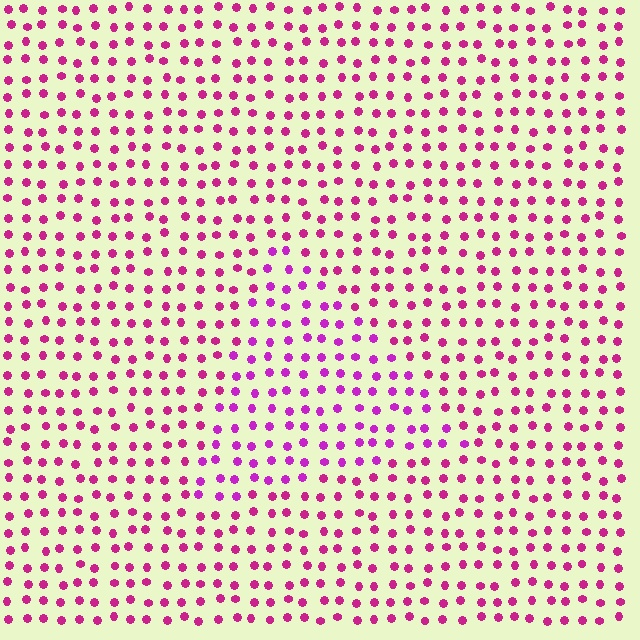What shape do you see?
I see a triangle.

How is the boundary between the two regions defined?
The boundary is defined purely by a slight shift in hue (about 24 degrees). Spacing, size, and orientation are identical on both sides.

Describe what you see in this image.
The image is filled with small magenta elements in a uniform arrangement. A triangle-shaped region is visible where the elements are tinted to a slightly different hue, forming a subtle color boundary.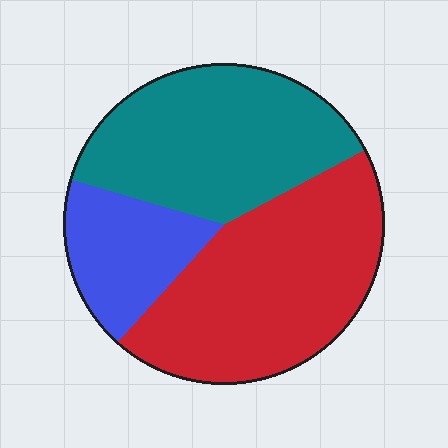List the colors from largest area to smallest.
From largest to smallest: red, teal, blue.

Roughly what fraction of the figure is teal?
Teal covers 38% of the figure.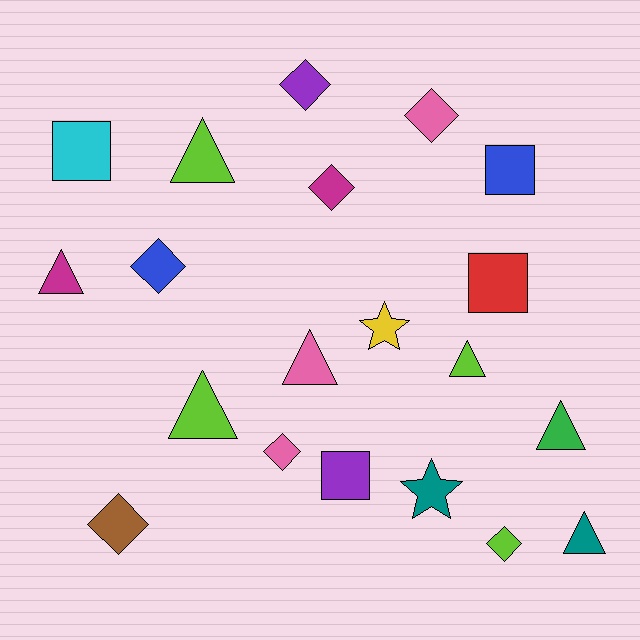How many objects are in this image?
There are 20 objects.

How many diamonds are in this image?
There are 7 diamonds.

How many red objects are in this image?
There is 1 red object.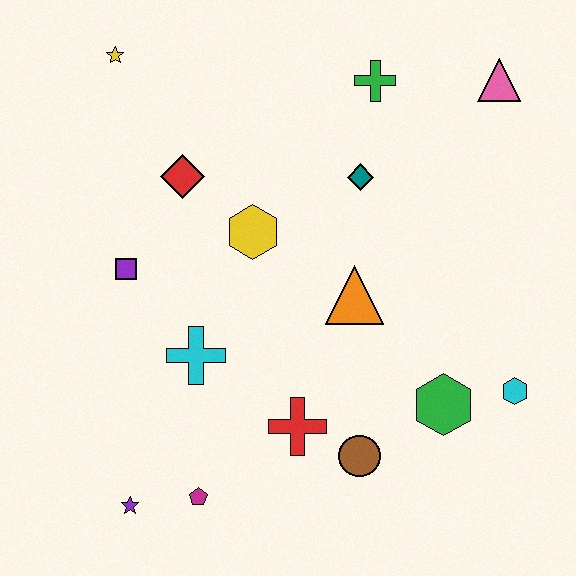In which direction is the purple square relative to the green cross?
The purple square is to the left of the green cross.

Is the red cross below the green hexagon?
Yes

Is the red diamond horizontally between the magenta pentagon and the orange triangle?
No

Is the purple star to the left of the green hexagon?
Yes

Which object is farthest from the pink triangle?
The purple star is farthest from the pink triangle.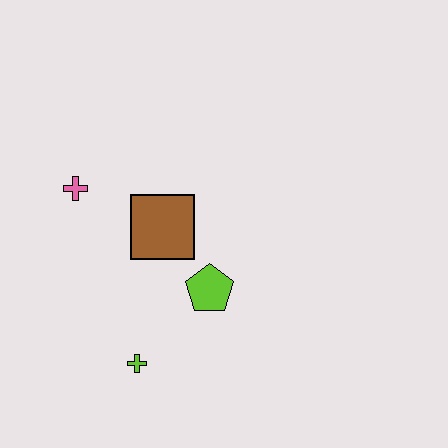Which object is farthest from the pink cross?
The lime cross is farthest from the pink cross.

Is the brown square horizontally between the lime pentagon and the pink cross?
Yes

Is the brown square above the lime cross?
Yes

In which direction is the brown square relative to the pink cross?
The brown square is to the right of the pink cross.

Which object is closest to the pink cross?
The brown square is closest to the pink cross.